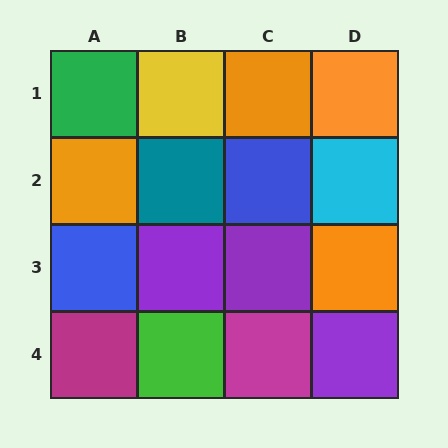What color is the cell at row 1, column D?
Orange.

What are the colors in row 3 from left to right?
Blue, purple, purple, orange.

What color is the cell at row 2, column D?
Cyan.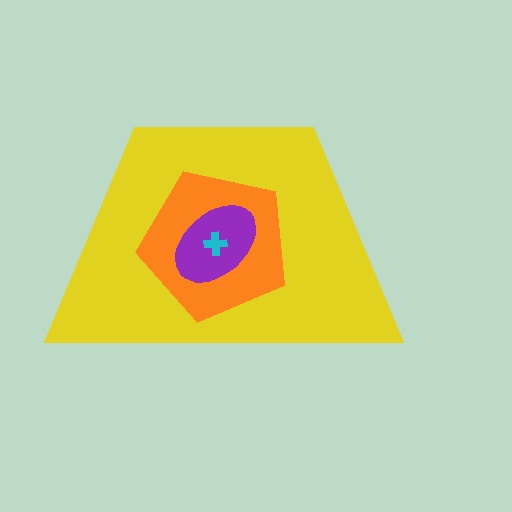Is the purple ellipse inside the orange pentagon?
Yes.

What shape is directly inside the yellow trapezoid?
The orange pentagon.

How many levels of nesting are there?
4.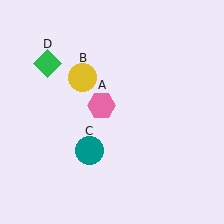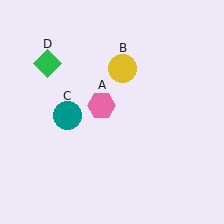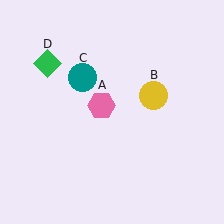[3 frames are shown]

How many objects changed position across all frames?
2 objects changed position: yellow circle (object B), teal circle (object C).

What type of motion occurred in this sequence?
The yellow circle (object B), teal circle (object C) rotated clockwise around the center of the scene.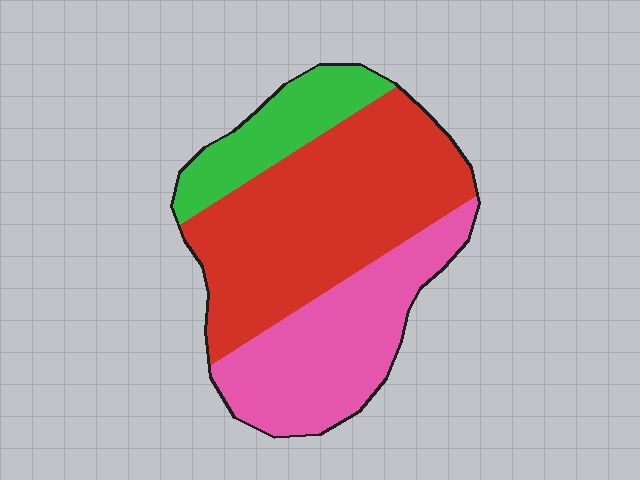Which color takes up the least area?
Green, at roughly 15%.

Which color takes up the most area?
Red, at roughly 50%.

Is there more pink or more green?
Pink.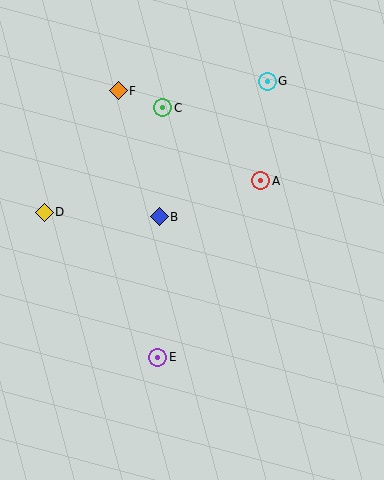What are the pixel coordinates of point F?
Point F is at (118, 91).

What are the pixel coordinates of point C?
Point C is at (163, 108).